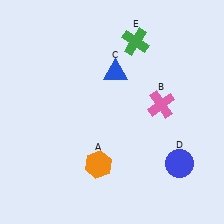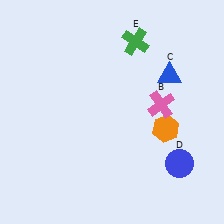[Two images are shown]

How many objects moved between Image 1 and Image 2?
2 objects moved between the two images.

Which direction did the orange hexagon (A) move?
The orange hexagon (A) moved right.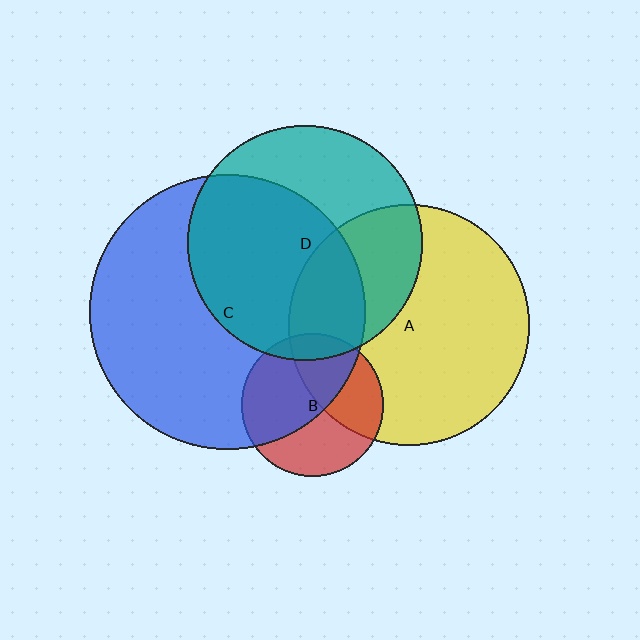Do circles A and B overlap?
Yes.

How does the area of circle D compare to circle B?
Approximately 2.7 times.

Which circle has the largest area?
Circle C (blue).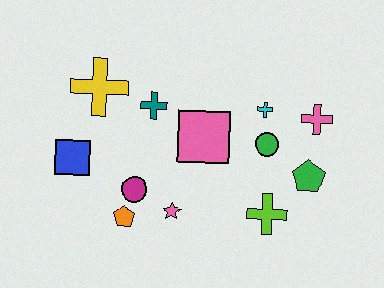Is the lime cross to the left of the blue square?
No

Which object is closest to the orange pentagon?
The magenta circle is closest to the orange pentagon.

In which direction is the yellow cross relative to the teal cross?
The yellow cross is to the left of the teal cross.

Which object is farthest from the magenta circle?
The pink cross is farthest from the magenta circle.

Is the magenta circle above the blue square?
No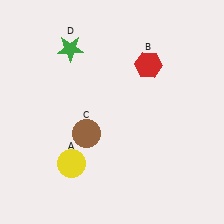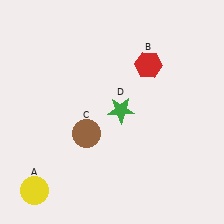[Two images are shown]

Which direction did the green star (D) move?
The green star (D) moved down.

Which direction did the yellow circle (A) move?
The yellow circle (A) moved left.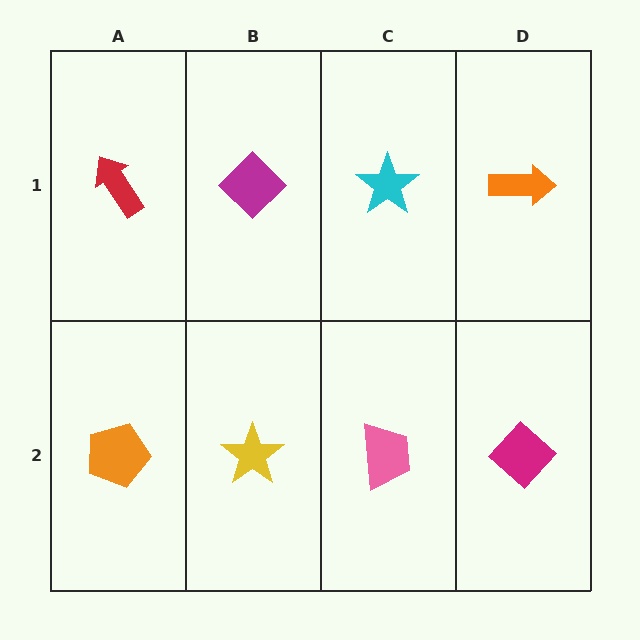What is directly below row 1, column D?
A magenta diamond.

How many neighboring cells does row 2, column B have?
3.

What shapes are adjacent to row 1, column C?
A pink trapezoid (row 2, column C), a magenta diamond (row 1, column B), an orange arrow (row 1, column D).